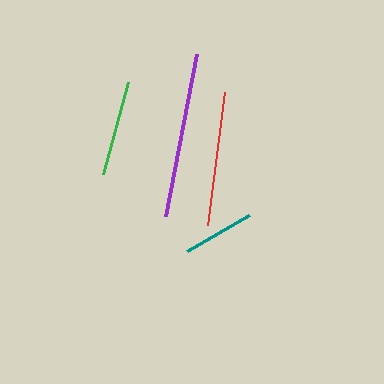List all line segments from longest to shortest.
From longest to shortest: purple, red, green, teal.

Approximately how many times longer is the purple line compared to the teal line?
The purple line is approximately 2.3 times the length of the teal line.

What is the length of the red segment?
The red segment is approximately 134 pixels long.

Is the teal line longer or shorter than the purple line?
The purple line is longer than the teal line.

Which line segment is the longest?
The purple line is the longest at approximately 165 pixels.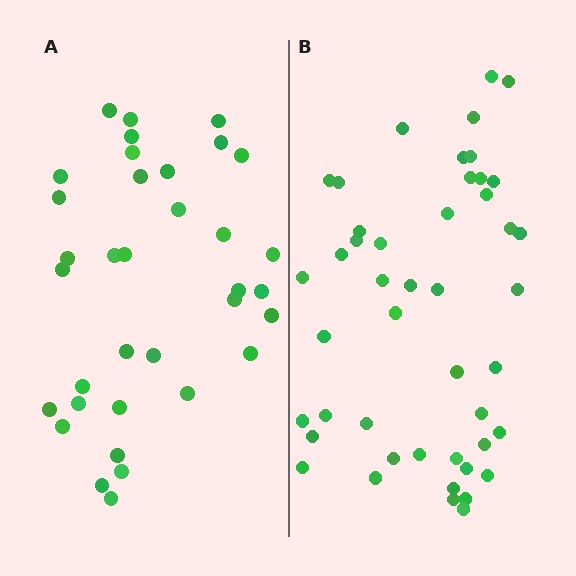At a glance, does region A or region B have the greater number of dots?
Region B (the right region) has more dots.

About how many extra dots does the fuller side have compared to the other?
Region B has roughly 12 or so more dots than region A.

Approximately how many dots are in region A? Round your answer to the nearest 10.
About 40 dots. (The exact count is 35, which rounds to 40.)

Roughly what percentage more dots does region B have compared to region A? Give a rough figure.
About 30% more.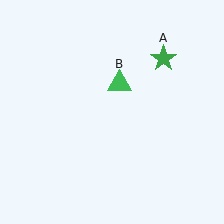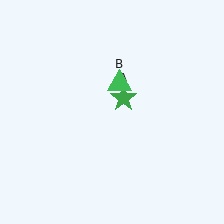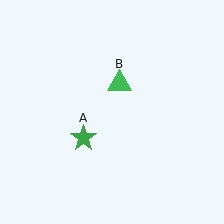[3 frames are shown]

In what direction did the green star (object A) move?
The green star (object A) moved down and to the left.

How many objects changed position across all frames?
1 object changed position: green star (object A).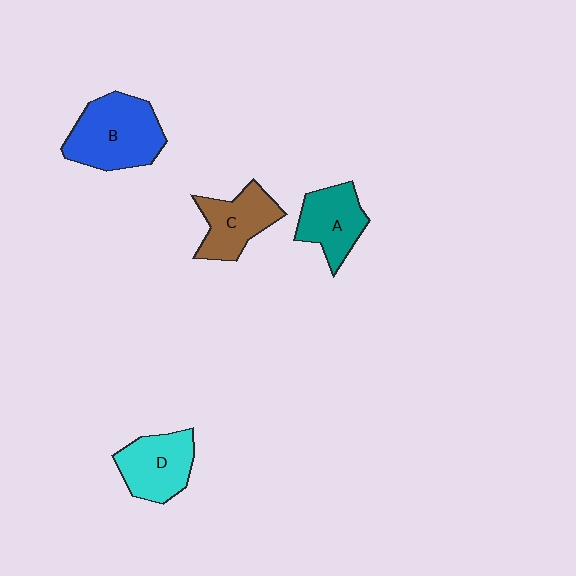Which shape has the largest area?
Shape B (blue).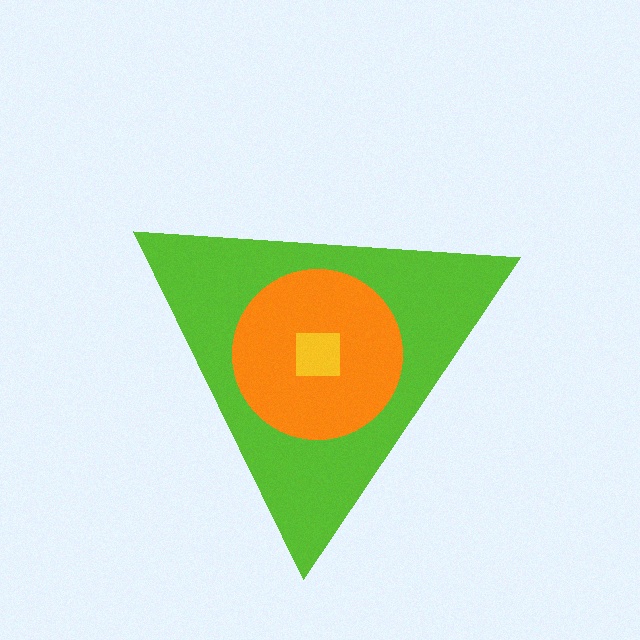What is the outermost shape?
The lime triangle.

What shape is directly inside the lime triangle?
The orange circle.